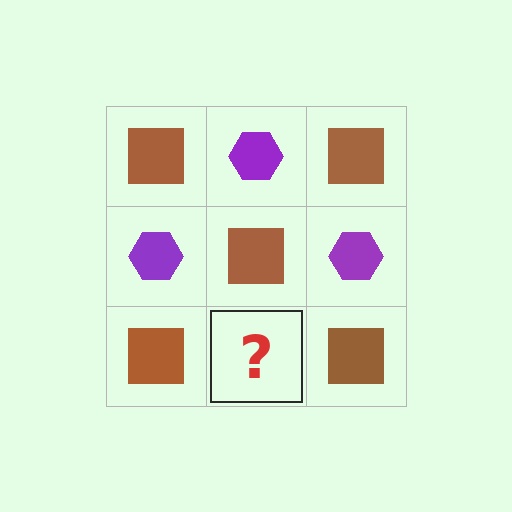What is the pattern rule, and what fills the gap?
The rule is that it alternates brown square and purple hexagon in a checkerboard pattern. The gap should be filled with a purple hexagon.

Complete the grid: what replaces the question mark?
The question mark should be replaced with a purple hexagon.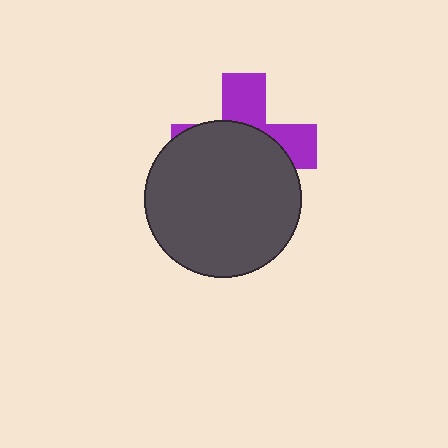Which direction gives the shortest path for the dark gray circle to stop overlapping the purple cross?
Moving down gives the shortest separation.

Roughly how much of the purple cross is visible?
A small part of it is visible (roughly 37%).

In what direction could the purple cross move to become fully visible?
The purple cross could move up. That would shift it out from behind the dark gray circle entirely.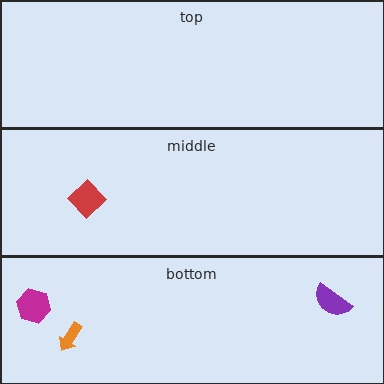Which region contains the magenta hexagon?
The bottom region.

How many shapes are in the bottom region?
3.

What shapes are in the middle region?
The red diamond.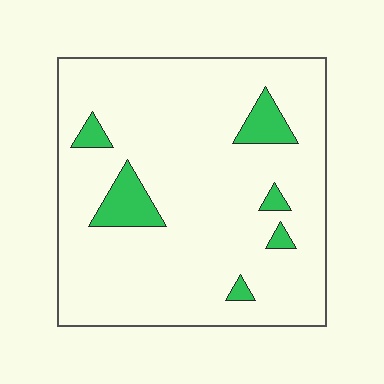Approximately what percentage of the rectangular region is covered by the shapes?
Approximately 10%.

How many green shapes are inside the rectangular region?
6.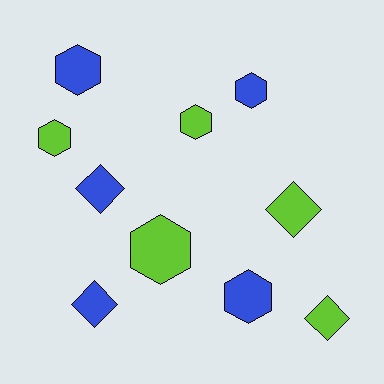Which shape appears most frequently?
Hexagon, with 6 objects.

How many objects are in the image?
There are 10 objects.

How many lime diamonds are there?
There are 2 lime diamonds.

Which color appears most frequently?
Lime, with 5 objects.